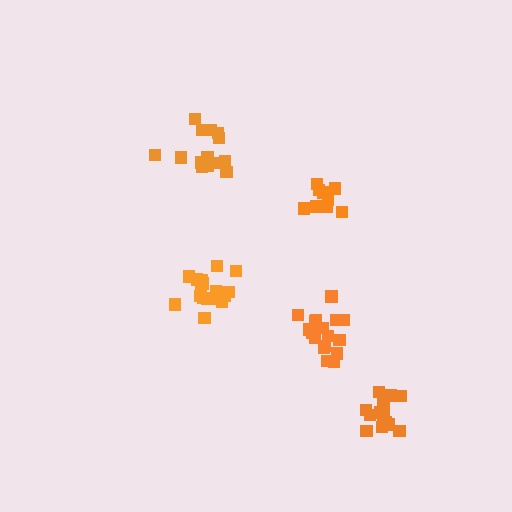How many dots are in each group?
Group 1: 17 dots, Group 2: 11 dots, Group 3: 14 dots, Group 4: 15 dots, Group 5: 17 dots (74 total).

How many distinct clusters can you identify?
There are 5 distinct clusters.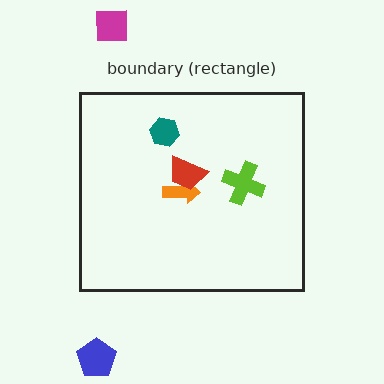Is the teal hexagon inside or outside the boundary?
Inside.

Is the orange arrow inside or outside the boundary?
Inside.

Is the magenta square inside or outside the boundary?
Outside.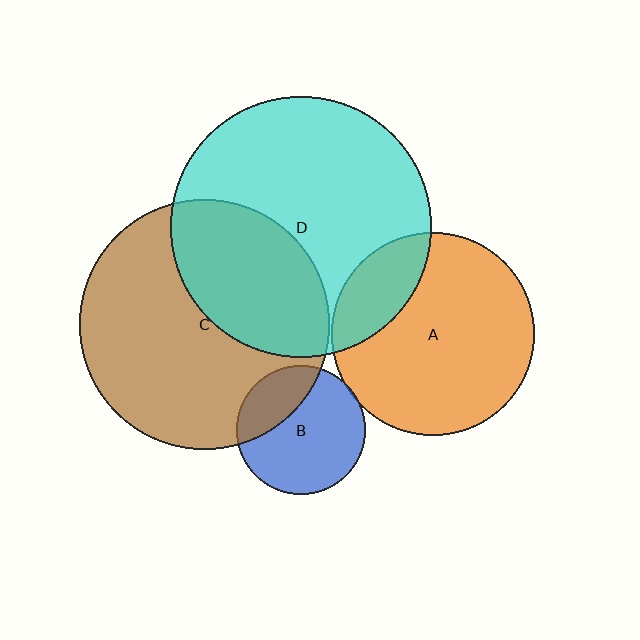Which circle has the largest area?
Circle D (cyan).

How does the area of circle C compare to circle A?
Approximately 1.5 times.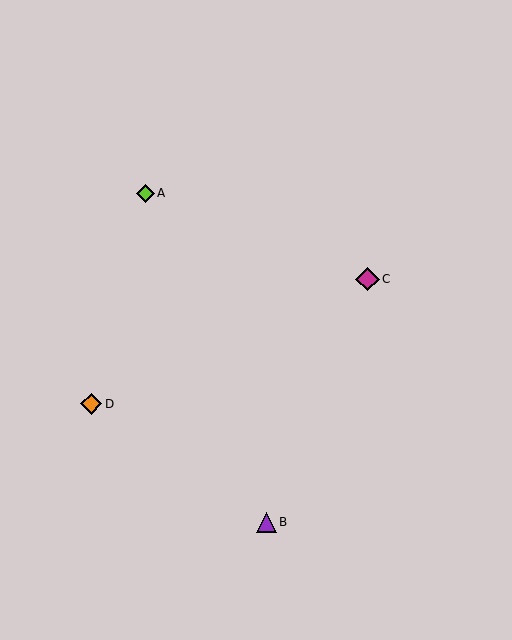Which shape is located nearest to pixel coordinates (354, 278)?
The magenta diamond (labeled C) at (367, 279) is nearest to that location.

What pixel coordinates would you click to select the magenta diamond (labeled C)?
Click at (367, 279) to select the magenta diamond C.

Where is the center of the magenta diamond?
The center of the magenta diamond is at (367, 279).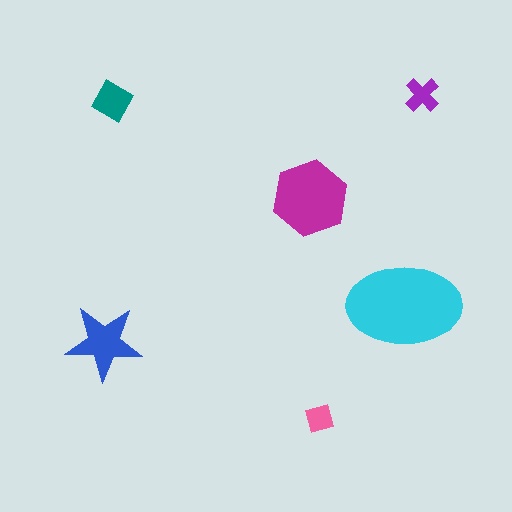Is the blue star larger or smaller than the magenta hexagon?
Smaller.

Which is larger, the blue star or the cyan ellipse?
The cyan ellipse.